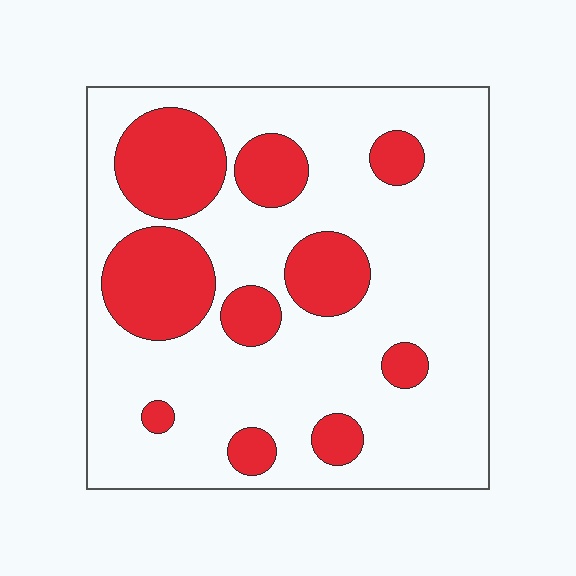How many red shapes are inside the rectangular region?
10.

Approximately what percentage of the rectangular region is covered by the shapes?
Approximately 25%.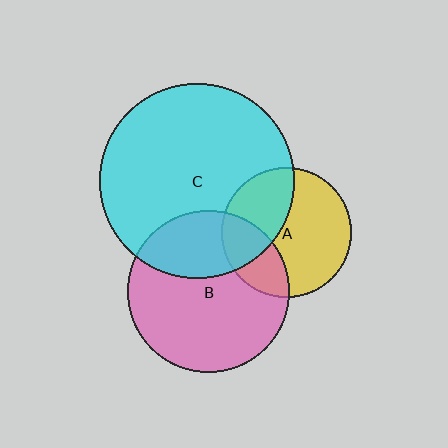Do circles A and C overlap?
Yes.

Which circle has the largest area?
Circle C (cyan).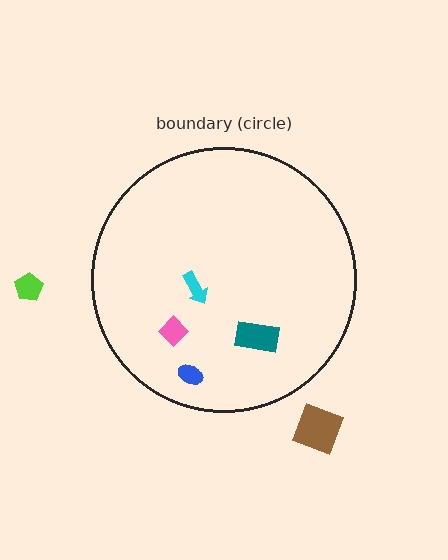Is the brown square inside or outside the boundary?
Outside.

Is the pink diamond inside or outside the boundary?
Inside.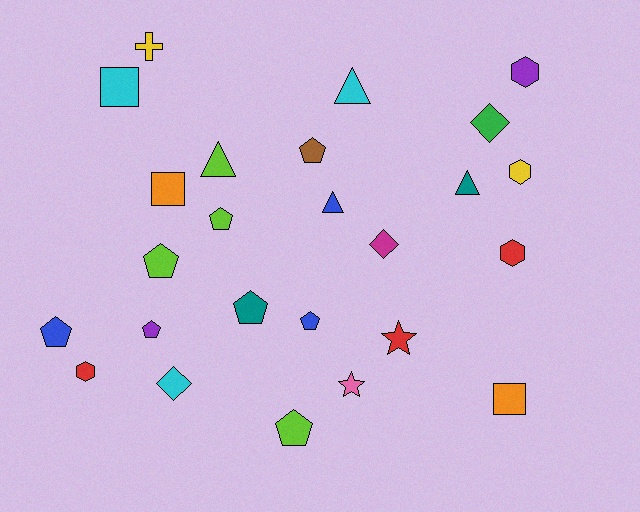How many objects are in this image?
There are 25 objects.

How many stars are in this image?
There are 2 stars.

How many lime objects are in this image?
There are 4 lime objects.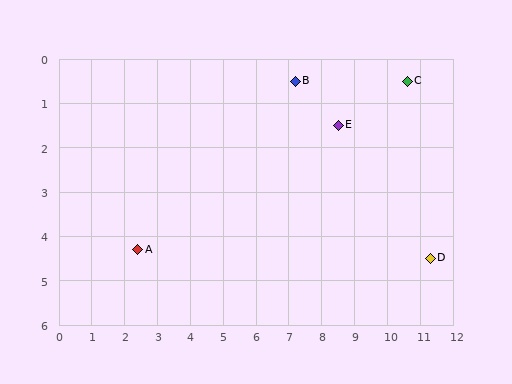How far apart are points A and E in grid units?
Points A and E are about 6.7 grid units apart.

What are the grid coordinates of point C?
Point C is at approximately (10.6, 0.5).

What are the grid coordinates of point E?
Point E is at approximately (8.5, 1.5).